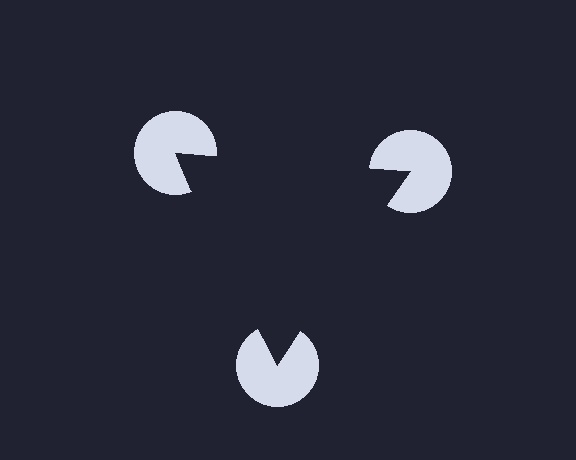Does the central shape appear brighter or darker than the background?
It typically appears slightly darker than the background, even though no actual brightness change is drawn.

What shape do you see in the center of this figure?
An illusory triangle — its edges are inferred from the aligned wedge cuts in the pac-man discs, not physically drawn.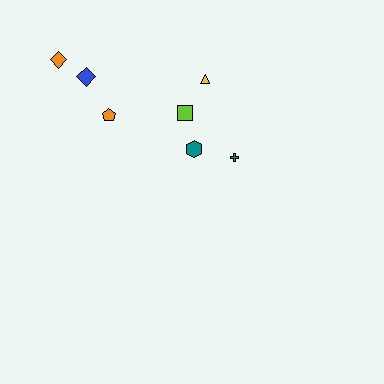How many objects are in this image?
There are 7 objects.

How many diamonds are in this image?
There are 2 diamonds.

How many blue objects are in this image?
There is 1 blue object.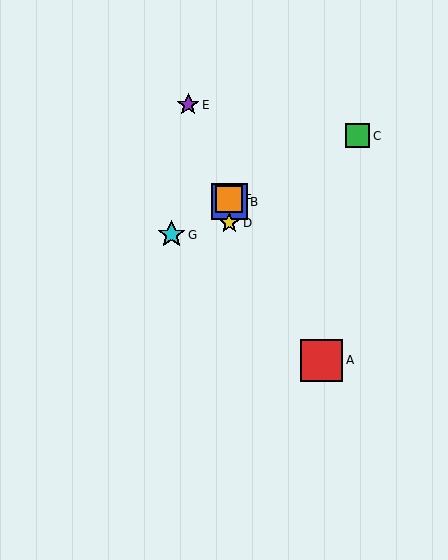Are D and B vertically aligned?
Yes, both are at x≈229.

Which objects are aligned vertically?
Objects B, D, F are aligned vertically.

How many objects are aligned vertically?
3 objects (B, D, F) are aligned vertically.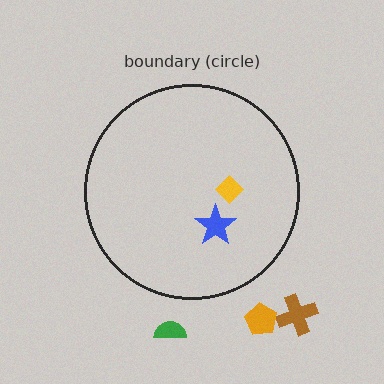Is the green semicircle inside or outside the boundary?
Outside.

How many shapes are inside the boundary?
2 inside, 3 outside.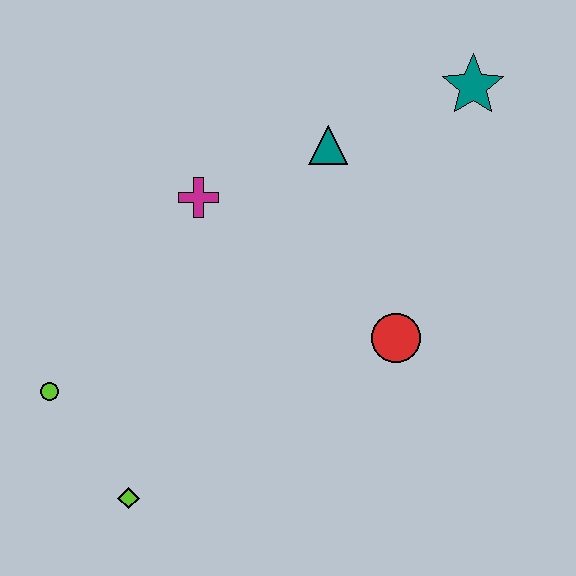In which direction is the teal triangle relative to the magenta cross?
The teal triangle is to the right of the magenta cross.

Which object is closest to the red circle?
The teal triangle is closest to the red circle.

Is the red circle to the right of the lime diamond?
Yes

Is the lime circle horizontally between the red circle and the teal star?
No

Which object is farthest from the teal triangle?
The lime diamond is farthest from the teal triangle.